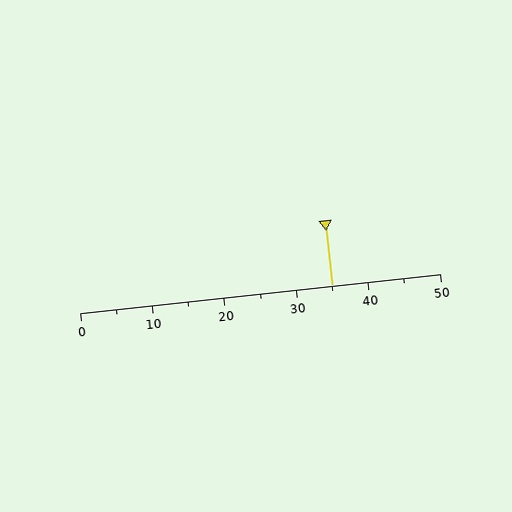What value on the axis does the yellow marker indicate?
The marker indicates approximately 35.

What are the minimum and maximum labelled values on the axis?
The axis runs from 0 to 50.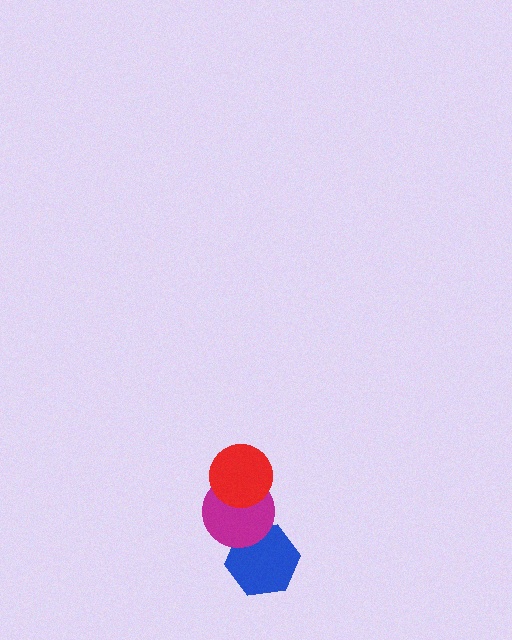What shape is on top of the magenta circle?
The red circle is on top of the magenta circle.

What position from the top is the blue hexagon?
The blue hexagon is 3rd from the top.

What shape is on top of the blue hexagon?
The magenta circle is on top of the blue hexagon.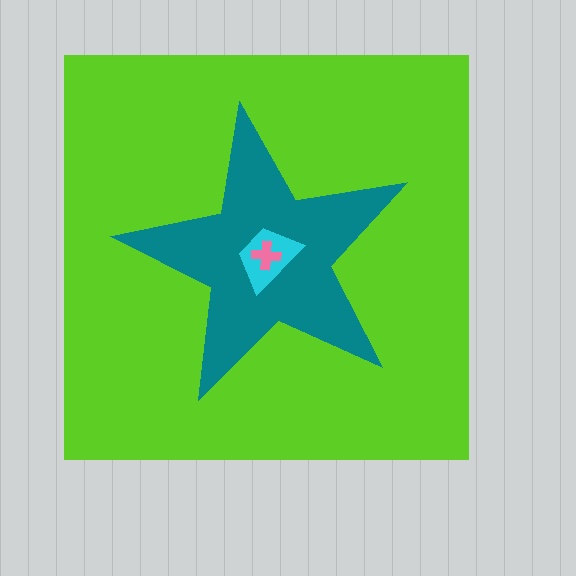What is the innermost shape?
The pink cross.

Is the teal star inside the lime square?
Yes.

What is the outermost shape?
The lime square.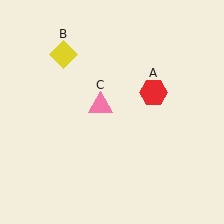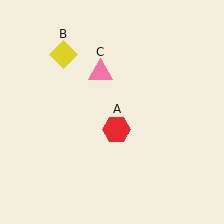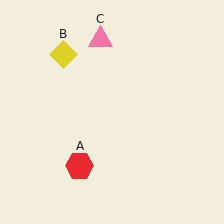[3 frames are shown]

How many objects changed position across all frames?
2 objects changed position: red hexagon (object A), pink triangle (object C).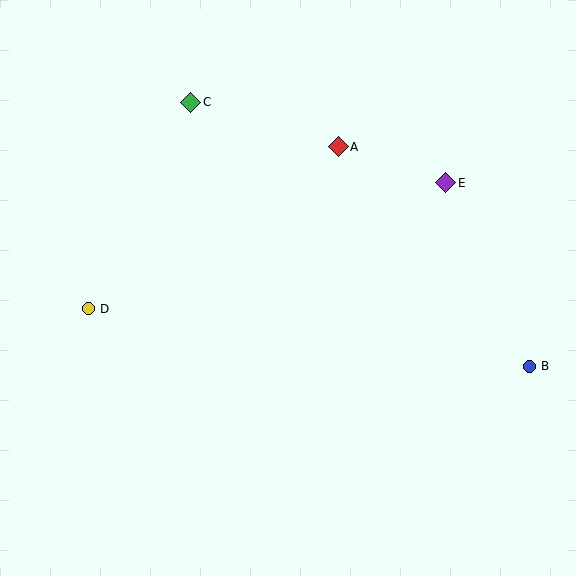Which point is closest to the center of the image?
Point A at (338, 147) is closest to the center.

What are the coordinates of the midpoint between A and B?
The midpoint between A and B is at (434, 257).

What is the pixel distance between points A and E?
The distance between A and E is 113 pixels.